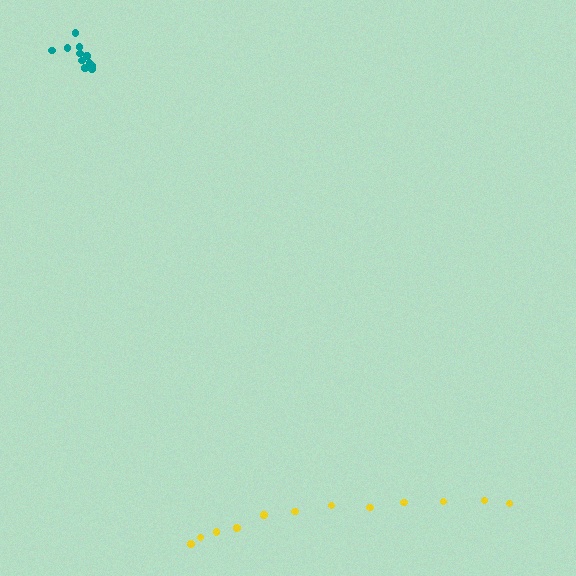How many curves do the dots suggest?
There are 2 distinct paths.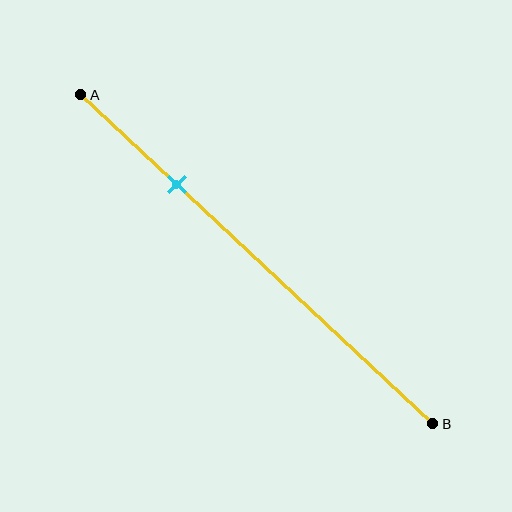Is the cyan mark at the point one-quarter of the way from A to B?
Yes, the mark is approximately at the one-quarter point.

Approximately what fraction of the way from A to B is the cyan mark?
The cyan mark is approximately 25% of the way from A to B.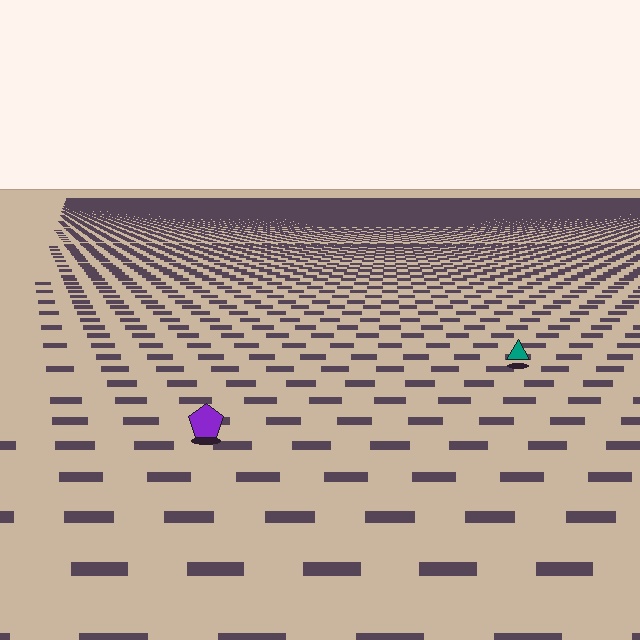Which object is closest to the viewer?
The purple pentagon is closest. The texture marks near it are larger and more spread out.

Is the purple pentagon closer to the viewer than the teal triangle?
Yes. The purple pentagon is closer — you can tell from the texture gradient: the ground texture is coarser near it.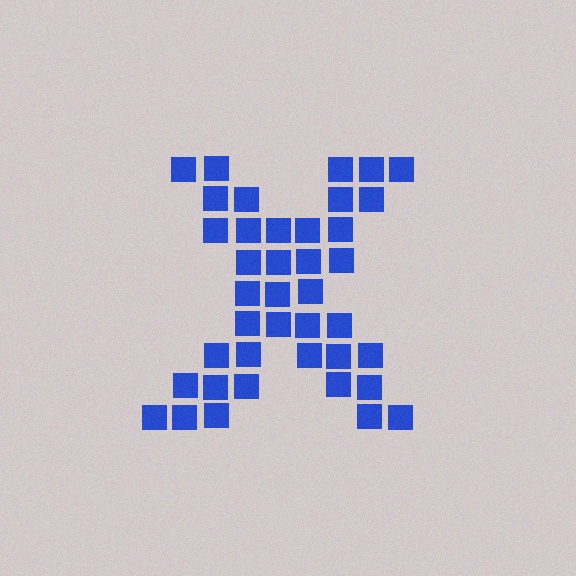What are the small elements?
The small elements are squares.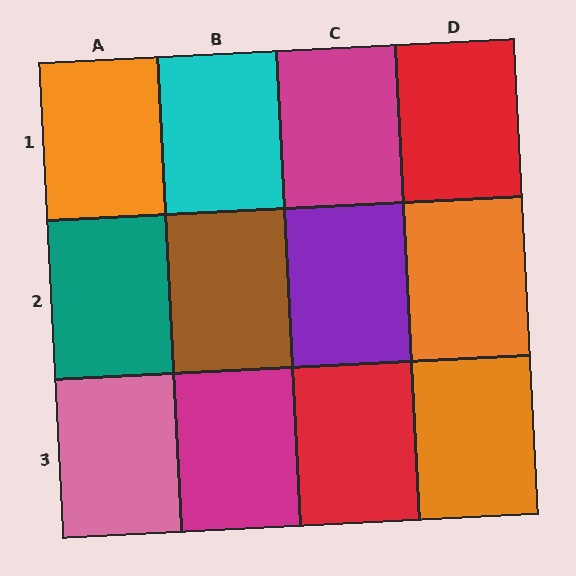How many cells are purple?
1 cell is purple.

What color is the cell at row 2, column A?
Teal.